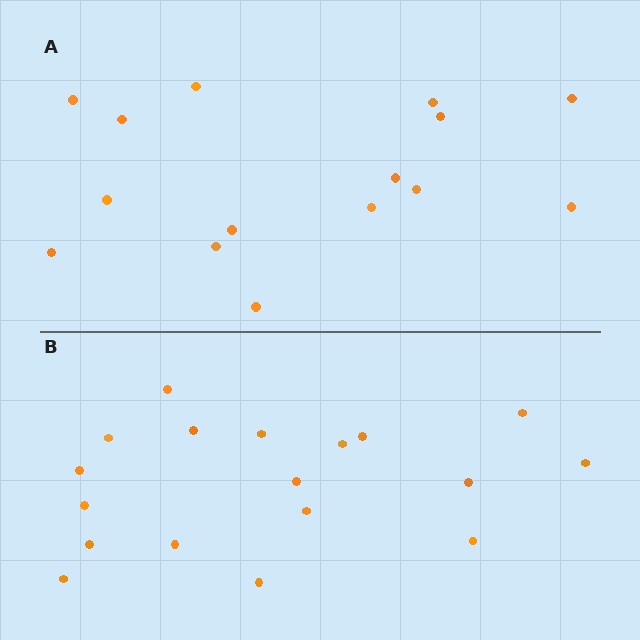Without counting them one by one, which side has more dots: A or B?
Region B (the bottom region) has more dots.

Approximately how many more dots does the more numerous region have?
Region B has just a few more — roughly 2 or 3 more dots than region A.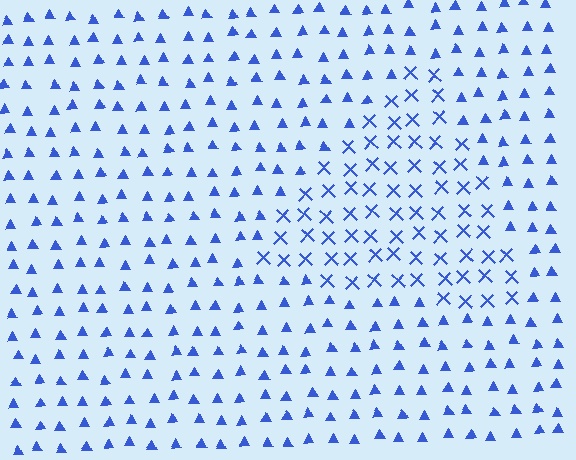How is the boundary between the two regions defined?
The boundary is defined by a change in element shape: X marks inside vs. triangles outside. All elements share the same color and spacing.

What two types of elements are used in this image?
The image uses X marks inside the triangle region and triangles outside it.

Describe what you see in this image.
The image is filled with small blue elements arranged in a uniform grid. A triangle-shaped region contains X marks, while the surrounding area contains triangles. The boundary is defined purely by the change in element shape.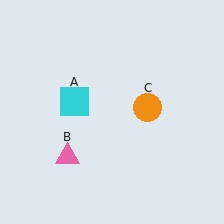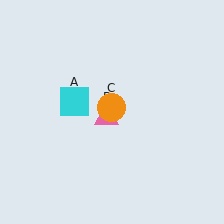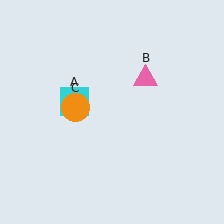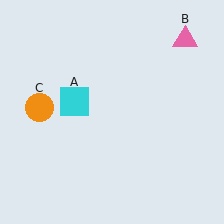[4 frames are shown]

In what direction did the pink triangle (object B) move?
The pink triangle (object B) moved up and to the right.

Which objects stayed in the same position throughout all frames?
Cyan square (object A) remained stationary.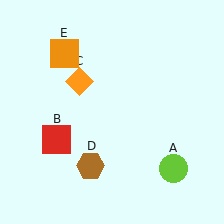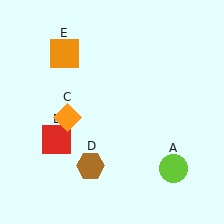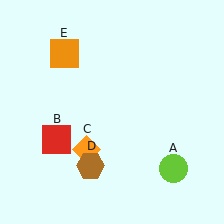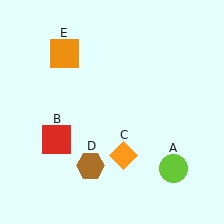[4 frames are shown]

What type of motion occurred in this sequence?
The orange diamond (object C) rotated counterclockwise around the center of the scene.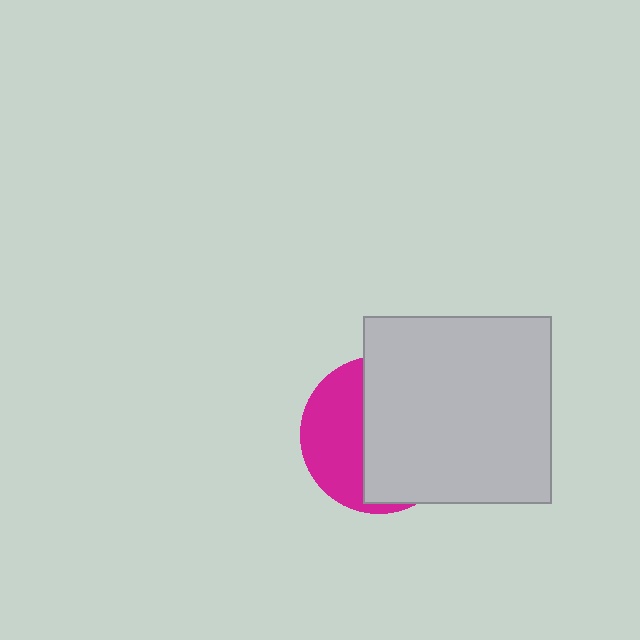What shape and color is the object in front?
The object in front is a light gray rectangle.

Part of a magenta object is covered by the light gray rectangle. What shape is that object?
It is a circle.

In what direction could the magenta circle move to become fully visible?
The magenta circle could move left. That would shift it out from behind the light gray rectangle entirely.